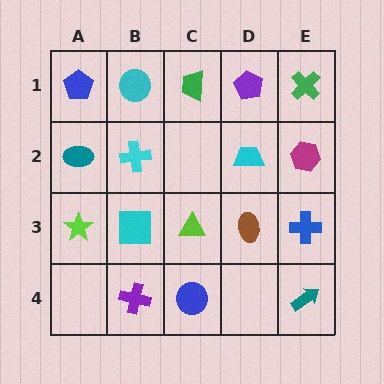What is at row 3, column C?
A lime triangle.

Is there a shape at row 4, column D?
No, that cell is empty.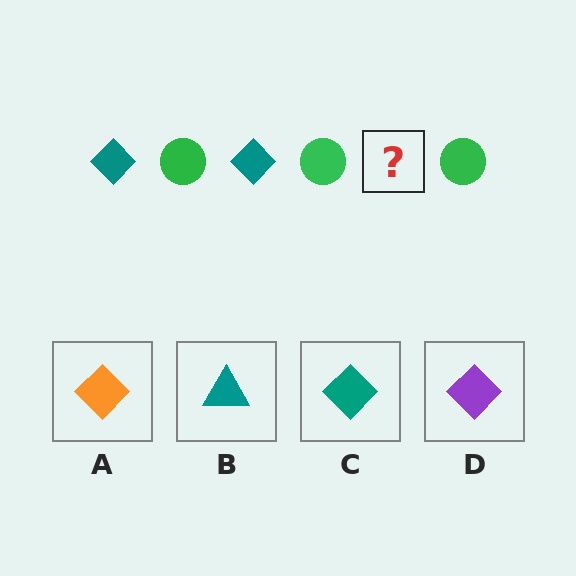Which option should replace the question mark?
Option C.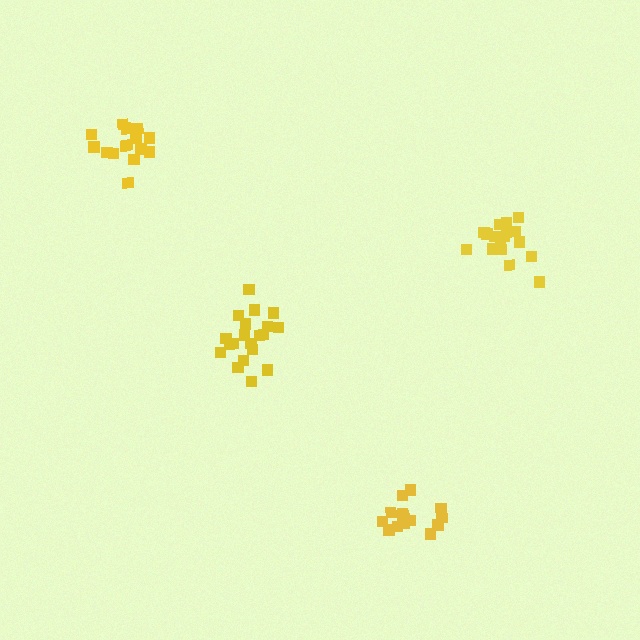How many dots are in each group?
Group 1: 17 dots, Group 2: 15 dots, Group 3: 20 dots, Group 4: 18 dots (70 total).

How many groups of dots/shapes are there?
There are 4 groups.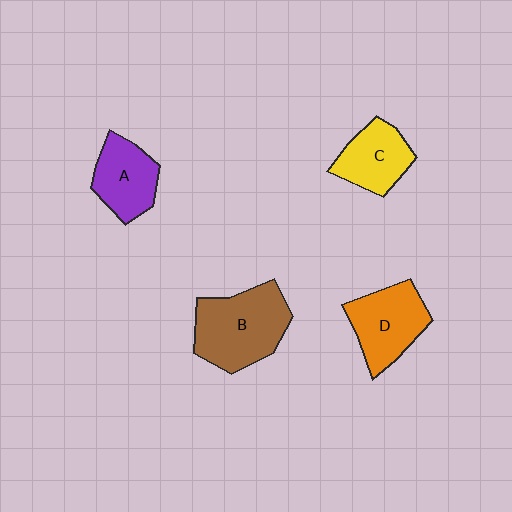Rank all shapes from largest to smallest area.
From largest to smallest: B (brown), D (orange), A (purple), C (yellow).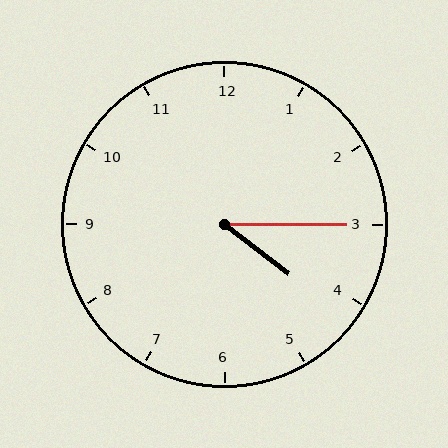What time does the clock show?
4:15.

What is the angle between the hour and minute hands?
Approximately 38 degrees.